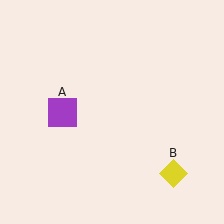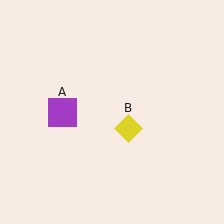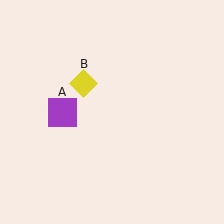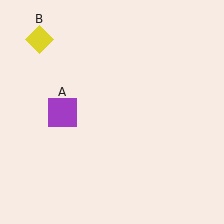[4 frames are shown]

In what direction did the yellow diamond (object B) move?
The yellow diamond (object B) moved up and to the left.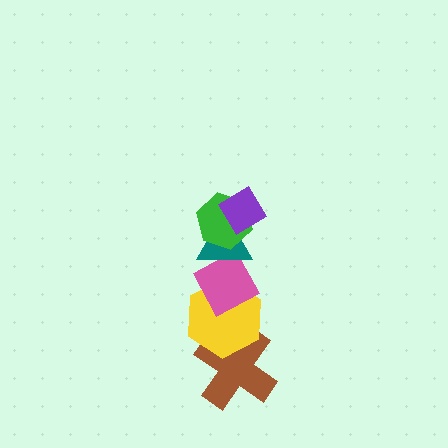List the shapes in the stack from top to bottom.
From top to bottom: the purple diamond, the green hexagon, the teal triangle, the pink diamond, the yellow hexagon, the brown cross.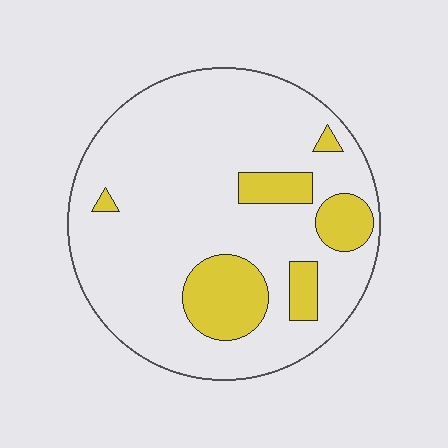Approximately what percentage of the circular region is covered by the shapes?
Approximately 20%.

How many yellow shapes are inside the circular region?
6.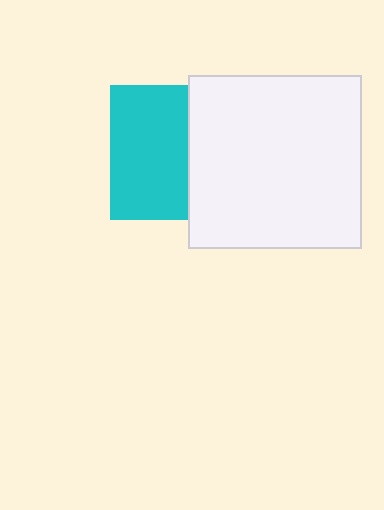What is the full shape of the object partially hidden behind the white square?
The partially hidden object is a cyan square.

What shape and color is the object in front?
The object in front is a white square.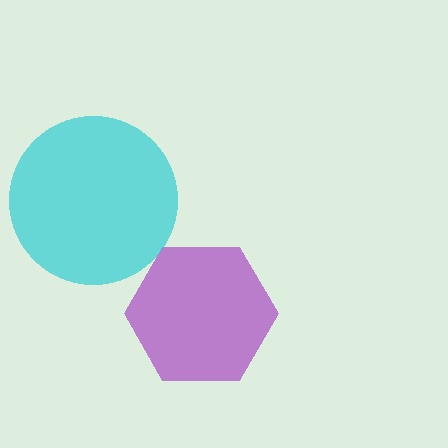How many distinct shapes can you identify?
There are 2 distinct shapes: a purple hexagon, a cyan circle.